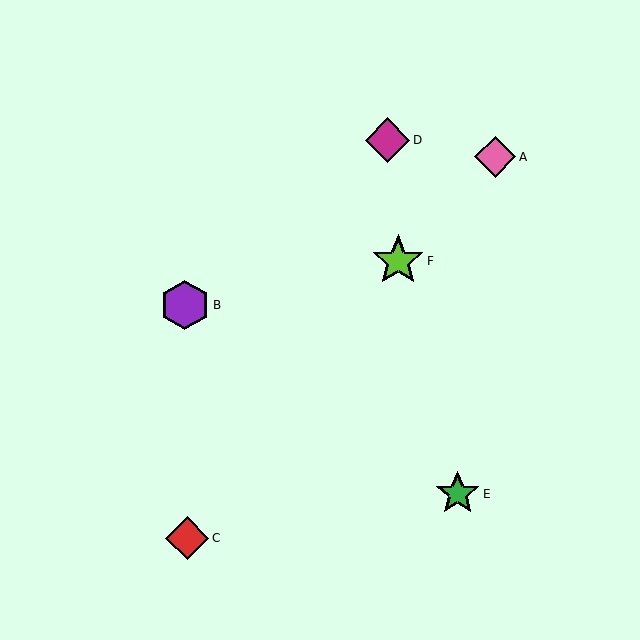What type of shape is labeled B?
Shape B is a purple hexagon.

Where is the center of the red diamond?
The center of the red diamond is at (187, 538).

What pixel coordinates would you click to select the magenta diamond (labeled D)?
Click at (387, 140) to select the magenta diamond D.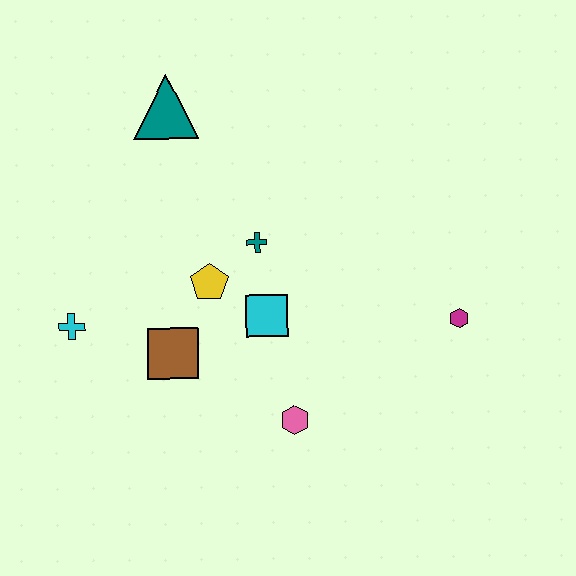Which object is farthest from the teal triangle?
The magenta hexagon is farthest from the teal triangle.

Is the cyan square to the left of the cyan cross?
No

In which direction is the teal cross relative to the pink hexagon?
The teal cross is above the pink hexagon.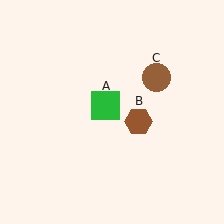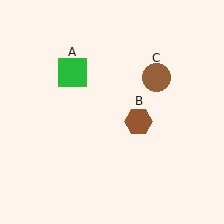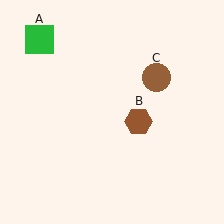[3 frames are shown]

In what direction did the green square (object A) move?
The green square (object A) moved up and to the left.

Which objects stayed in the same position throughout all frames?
Brown hexagon (object B) and brown circle (object C) remained stationary.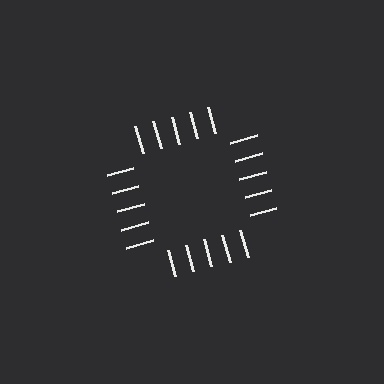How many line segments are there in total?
20 — 5 along each of the 4 edges.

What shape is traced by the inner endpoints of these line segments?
An illusory square — the line segments terminate on its edges but no continuous stroke is drawn.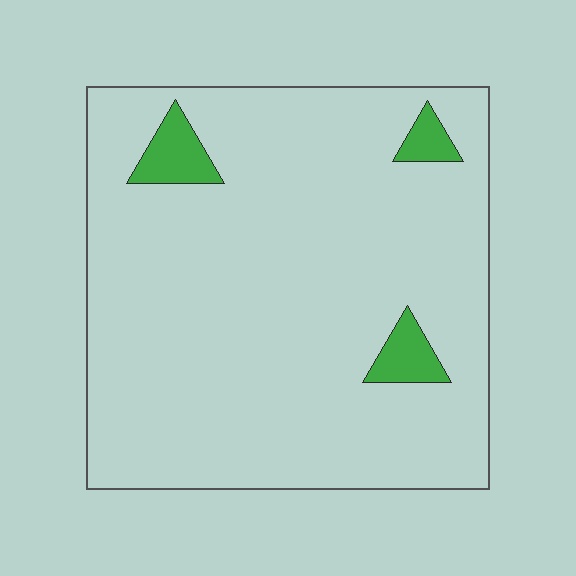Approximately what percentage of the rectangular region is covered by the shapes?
Approximately 5%.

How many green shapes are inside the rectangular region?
3.